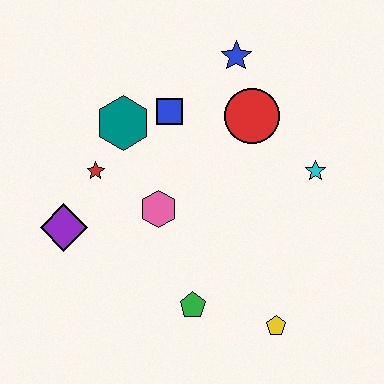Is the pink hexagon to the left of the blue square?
Yes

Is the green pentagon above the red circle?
No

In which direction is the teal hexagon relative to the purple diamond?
The teal hexagon is above the purple diamond.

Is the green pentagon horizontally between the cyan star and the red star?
Yes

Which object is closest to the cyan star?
The red circle is closest to the cyan star.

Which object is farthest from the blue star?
The yellow pentagon is farthest from the blue star.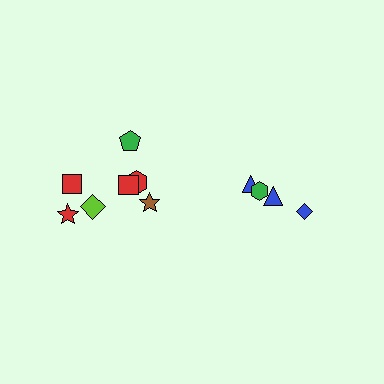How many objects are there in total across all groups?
There are 11 objects.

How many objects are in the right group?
There are 4 objects.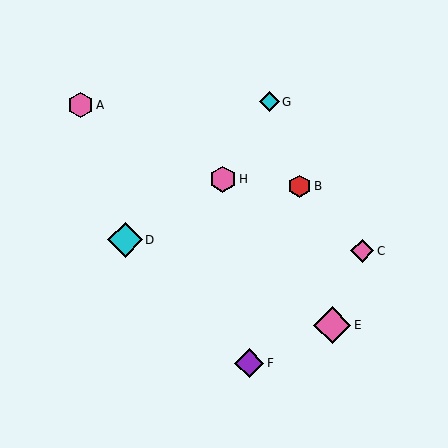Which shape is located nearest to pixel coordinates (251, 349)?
The purple diamond (labeled F) at (249, 363) is nearest to that location.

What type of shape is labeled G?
Shape G is a cyan diamond.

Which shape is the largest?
The pink diamond (labeled E) is the largest.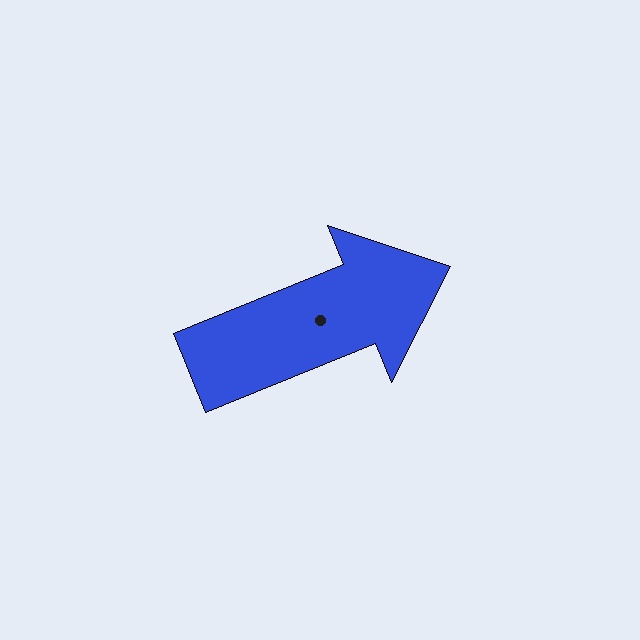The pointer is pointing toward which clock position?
Roughly 2 o'clock.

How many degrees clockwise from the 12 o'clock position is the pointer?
Approximately 68 degrees.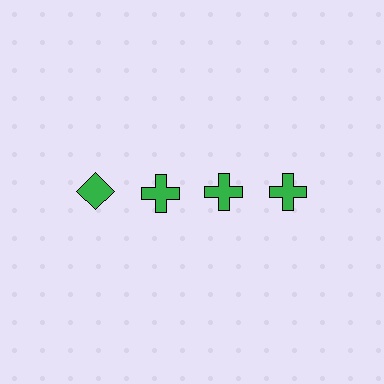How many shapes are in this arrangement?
There are 4 shapes arranged in a grid pattern.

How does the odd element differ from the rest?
It has a different shape: diamond instead of cross.